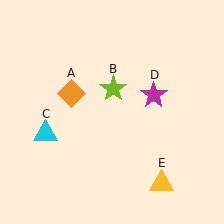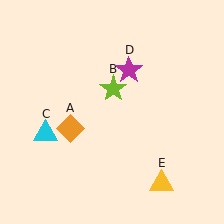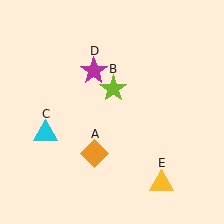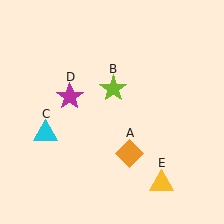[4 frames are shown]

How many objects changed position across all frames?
2 objects changed position: orange diamond (object A), magenta star (object D).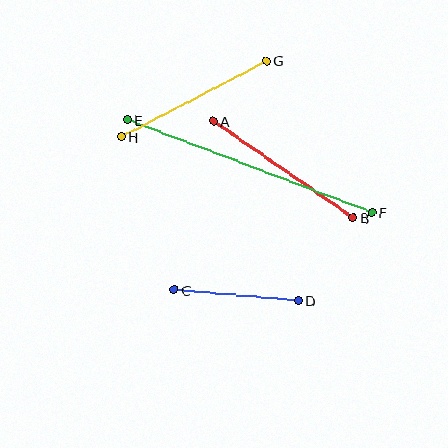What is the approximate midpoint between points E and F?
The midpoint is at approximately (250, 166) pixels.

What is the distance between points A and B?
The distance is approximately 170 pixels.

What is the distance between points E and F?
The distance is approximately 261 pixels.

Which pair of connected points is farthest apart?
Points E and F are farthest apart.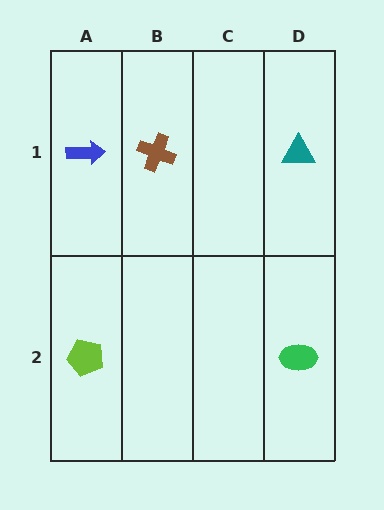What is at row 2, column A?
A lime pentagon.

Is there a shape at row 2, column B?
No, that cell is empty.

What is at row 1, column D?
A teal triangle.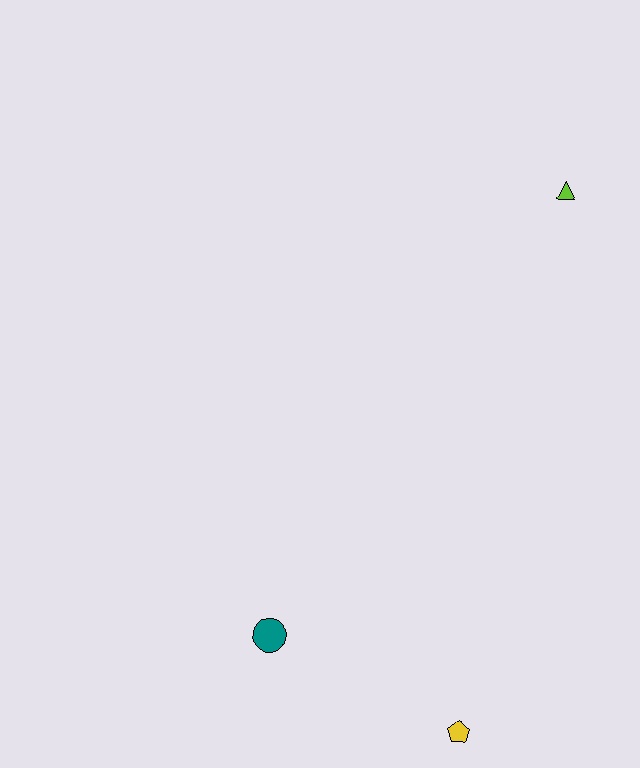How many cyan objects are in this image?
There are no cyan objects.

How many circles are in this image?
There is 1 circle.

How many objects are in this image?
There are 3 objects.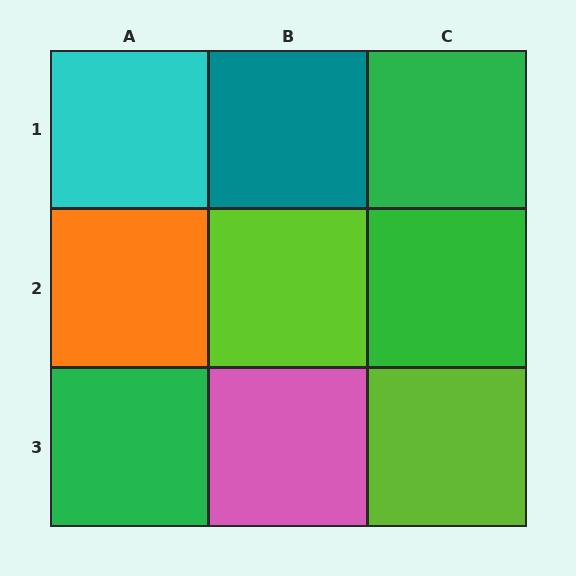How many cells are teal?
1 cell is teal.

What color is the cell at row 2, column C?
Green.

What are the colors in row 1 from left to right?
Cyan, teal, green.